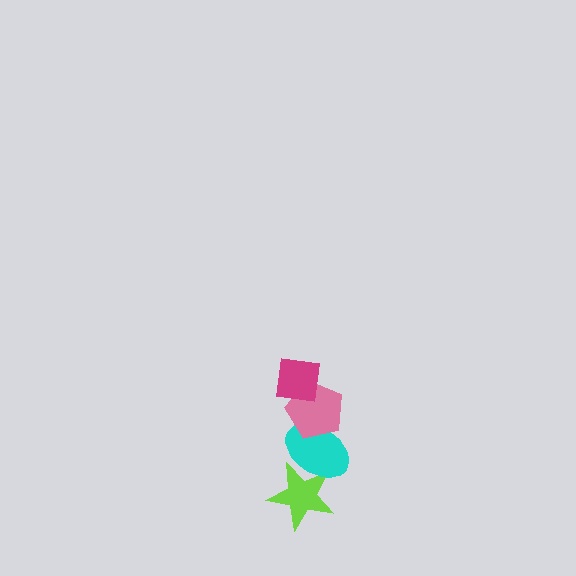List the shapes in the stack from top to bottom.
From top to bottom: the magenta square, the pink pentagon, the cyan ellipse, the lime star.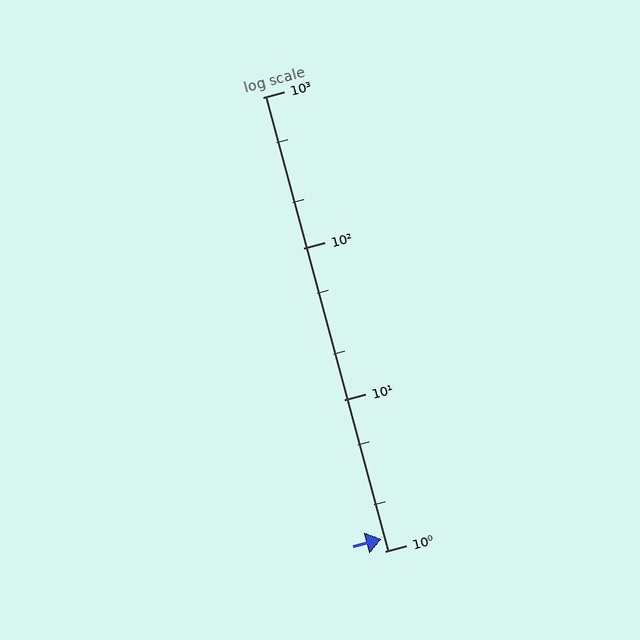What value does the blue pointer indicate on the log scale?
The pointer indicates approximately 1.2.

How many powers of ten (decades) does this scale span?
The scale spans 3 decades, from 1 to 1000.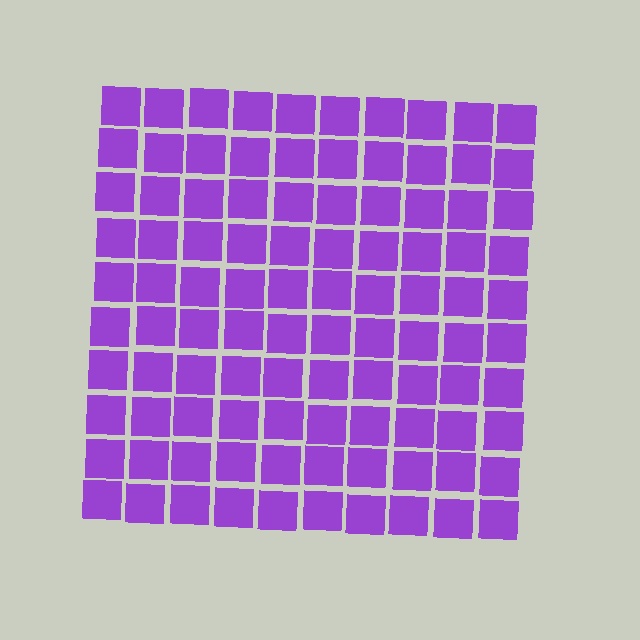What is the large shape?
The large shape is a square.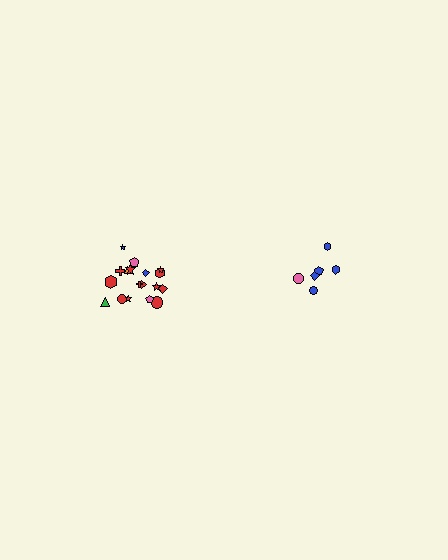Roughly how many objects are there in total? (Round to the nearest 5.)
Roughly 25 objects in total.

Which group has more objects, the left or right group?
The left group.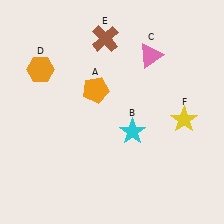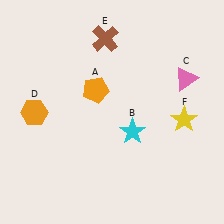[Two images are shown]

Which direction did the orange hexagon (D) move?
The orange hexagon (D) moved down.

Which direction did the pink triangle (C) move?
The pink triangle (C) moved right.